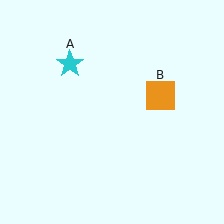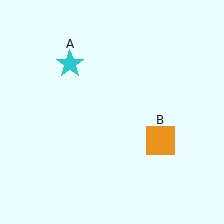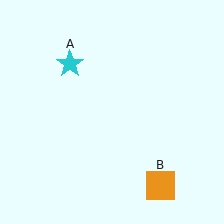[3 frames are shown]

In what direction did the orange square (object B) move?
The orange square (object B) moved down.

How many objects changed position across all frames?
1 object changed position: orange square (object B).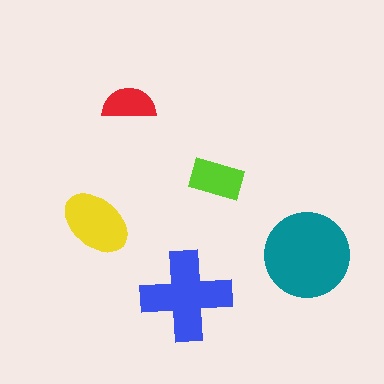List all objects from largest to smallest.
The teal circle, the blue cross, the yellow ellipse, the lime rectangle, the red semicircle.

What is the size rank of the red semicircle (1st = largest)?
5th.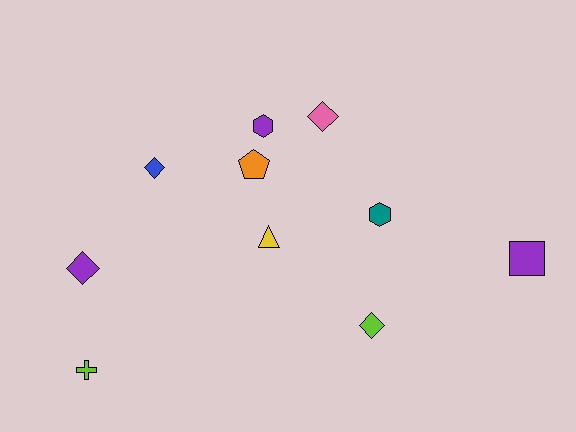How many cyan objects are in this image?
There are no cyan objects.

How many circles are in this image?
There are no circles.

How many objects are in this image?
There are 10 objects.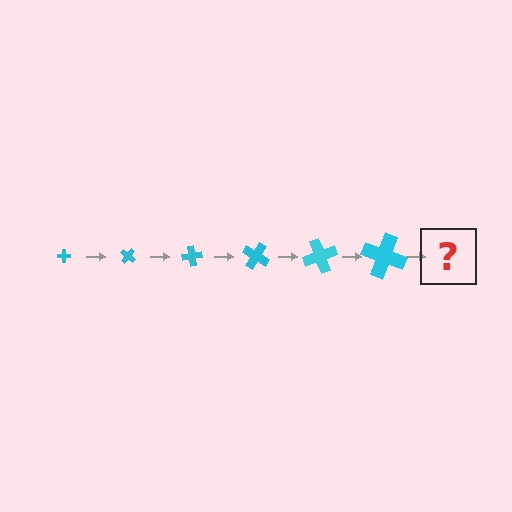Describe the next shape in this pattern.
It should be a cross, larger than the previous one and rotated 240 degrees from the start.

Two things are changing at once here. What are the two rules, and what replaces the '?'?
The two rules are that the cross grows larger each step and it rotates 40 degrees each step. The '?' should be a cross, larger than the previous one and rotated 240 degrees from the start.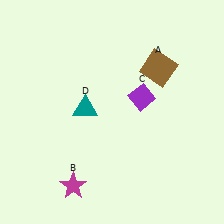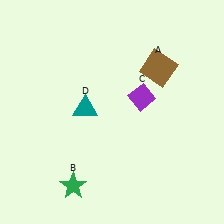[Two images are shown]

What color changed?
The star (B) changed from magenta in Image 1 to green in Image 2.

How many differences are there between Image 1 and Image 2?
There is 1 difference between the two images.